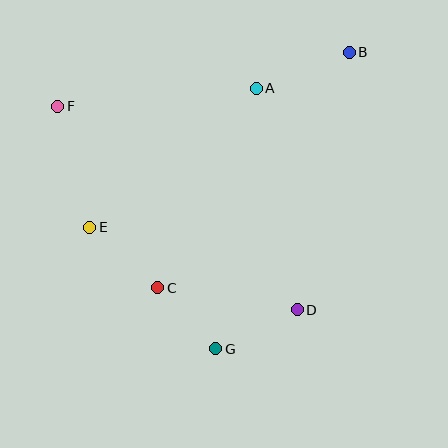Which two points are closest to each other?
Points C and G are closest to each other.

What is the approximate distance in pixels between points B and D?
The distance between B and D is approximately 263 pixels.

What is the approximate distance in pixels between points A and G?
The distance between A and G is approximately 264 pixels.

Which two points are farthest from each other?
Points B and G are farthest from each other.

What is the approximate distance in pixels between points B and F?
The distance between B and F is approximately 296 pixels.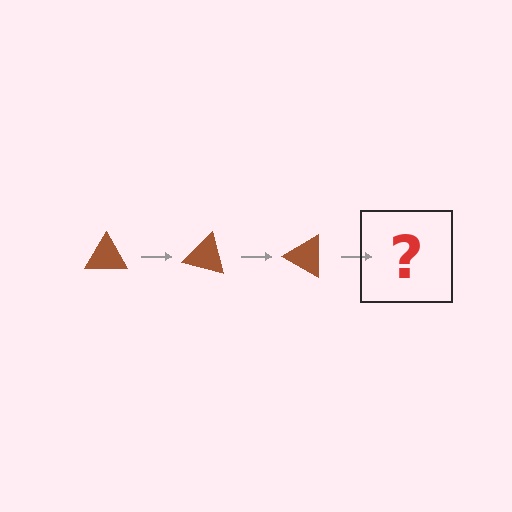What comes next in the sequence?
The next element should be a brown triangle rotated 45 degrees.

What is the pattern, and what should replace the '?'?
The pattern is that the triangle rotates 15 degrees each step. The '?' should be a brown triangle rotated 45 degrees.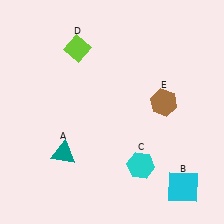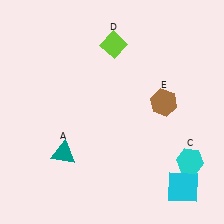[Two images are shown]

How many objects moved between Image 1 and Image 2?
2 objects moved between the two images.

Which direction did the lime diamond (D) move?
The lime diamond (D) moved right.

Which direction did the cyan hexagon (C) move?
The cyan hexagon (C) moved right.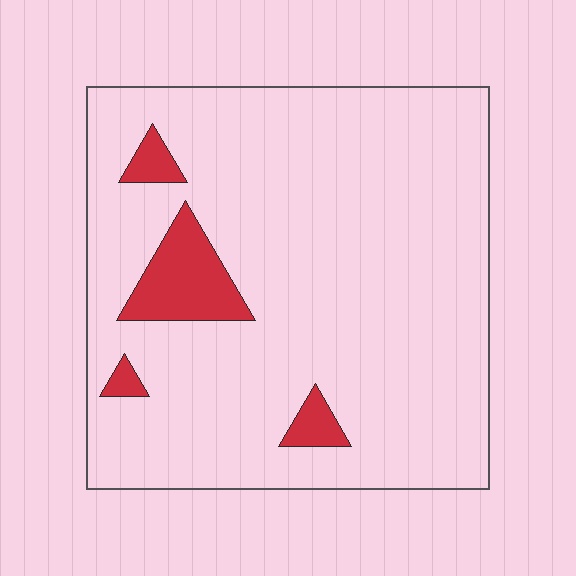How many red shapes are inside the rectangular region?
4.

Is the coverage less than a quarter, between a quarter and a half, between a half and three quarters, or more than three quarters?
Less than a quarter.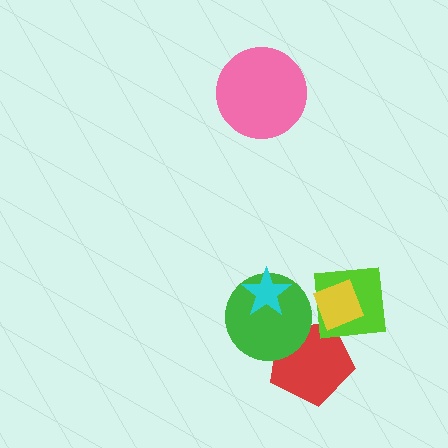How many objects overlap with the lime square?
1 object overlaps with the lime square.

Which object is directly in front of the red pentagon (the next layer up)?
The green circle is directly in front of the red pentagon.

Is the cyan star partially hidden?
No, no other shape covers it.